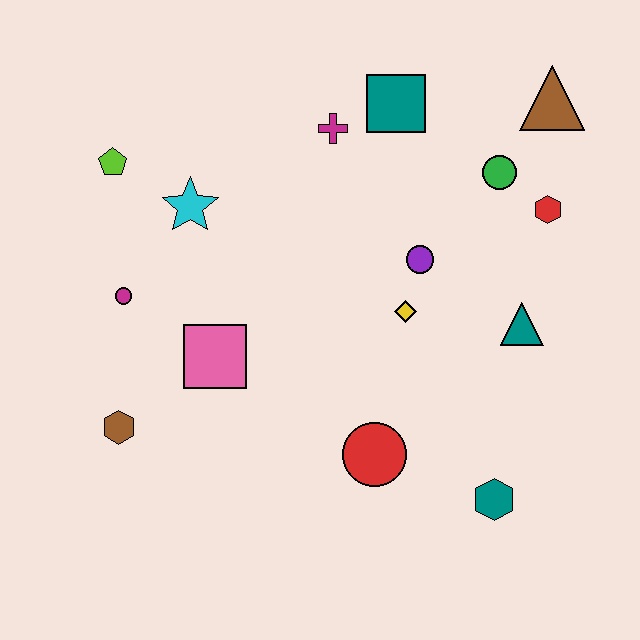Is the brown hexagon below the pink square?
Yes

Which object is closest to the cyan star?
The lime pentagon is closest to the cyan star.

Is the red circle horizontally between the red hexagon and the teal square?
No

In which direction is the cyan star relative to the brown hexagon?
The cyan star is above the brown hexagon.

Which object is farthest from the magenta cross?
The teal hexagon is farthest from the magenta cross.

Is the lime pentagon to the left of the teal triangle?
Yes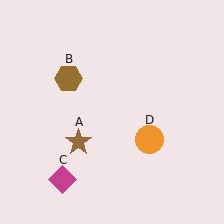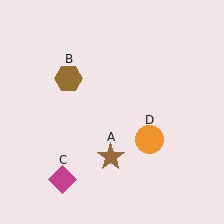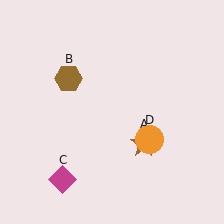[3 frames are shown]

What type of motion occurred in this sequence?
The brown star (object A) rotated counterclockwise around the center of the scene.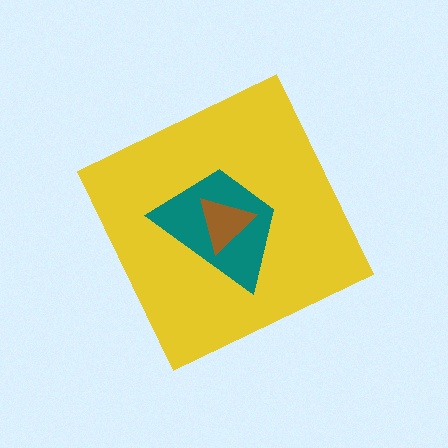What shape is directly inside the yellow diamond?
The teal trapezoid.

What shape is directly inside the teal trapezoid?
The brown triangle.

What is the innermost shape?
The brown triangle.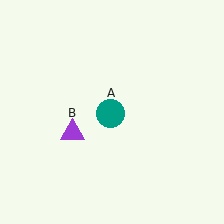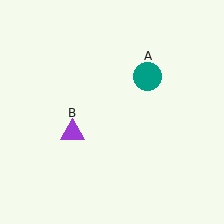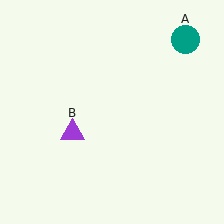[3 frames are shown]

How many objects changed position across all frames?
1 object changed position: teal circle (object A).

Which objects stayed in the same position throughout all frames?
Purple triangle (object B) remained stationary.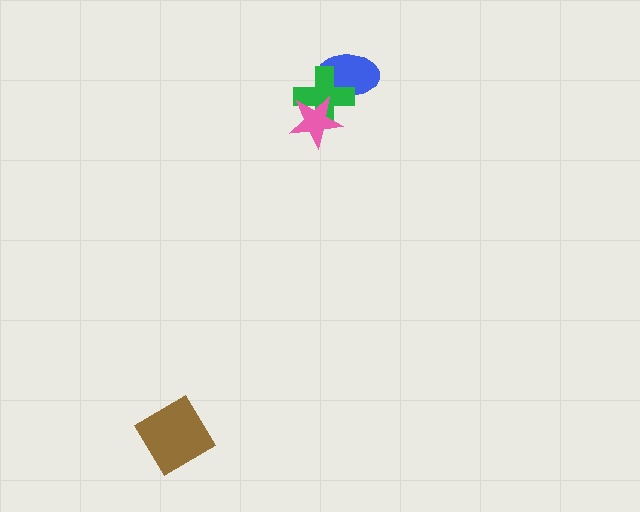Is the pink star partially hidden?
No, no other shape covers it.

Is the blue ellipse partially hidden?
Yes, it is partially covered by another shape.